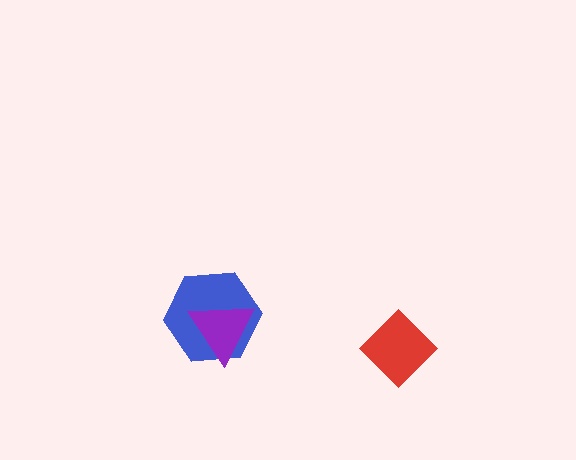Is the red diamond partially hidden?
No, no other shape covers it.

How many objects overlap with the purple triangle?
1 object overlaps with the purple triangle.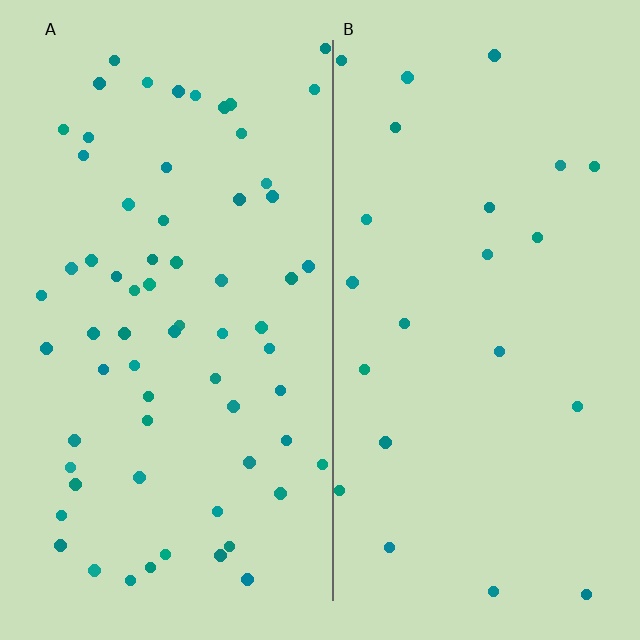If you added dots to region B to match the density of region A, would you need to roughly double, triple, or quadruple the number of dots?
Approximately triple.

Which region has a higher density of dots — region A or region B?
A (the left).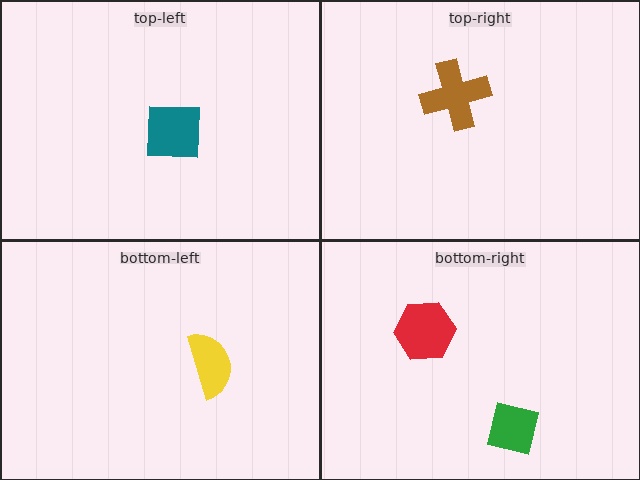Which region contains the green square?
The bottom-right region.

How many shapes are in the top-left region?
1.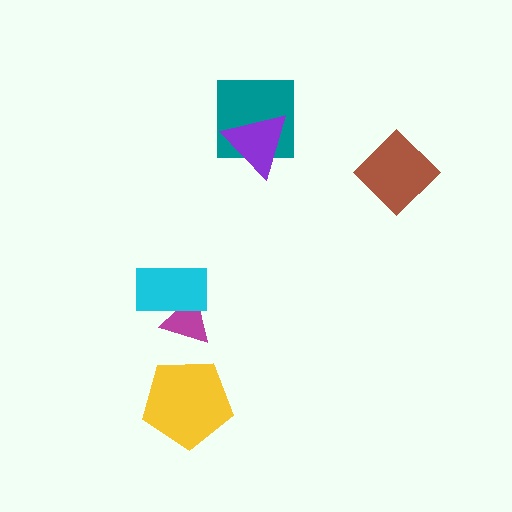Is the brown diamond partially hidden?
No, no other shape covers it.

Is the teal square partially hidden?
Yes, it is partially covered by another shape.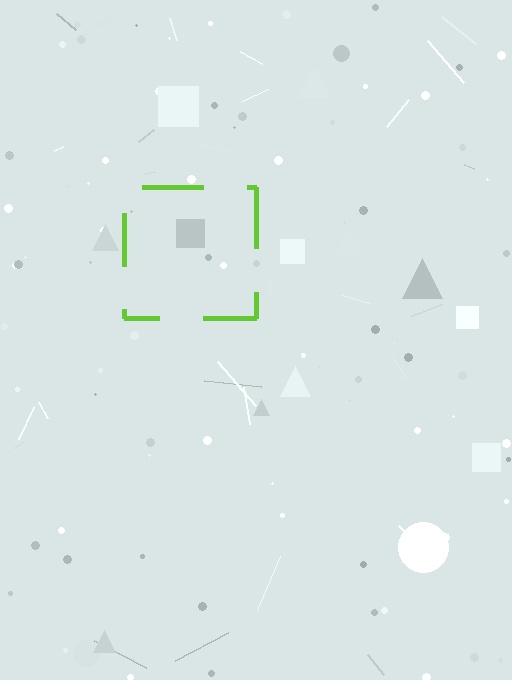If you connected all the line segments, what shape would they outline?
They would outline a square.